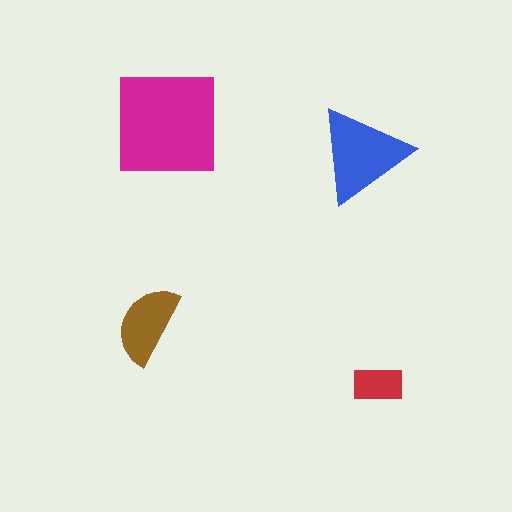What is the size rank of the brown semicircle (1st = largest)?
3rd.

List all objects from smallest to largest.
The red rectangle, the brown semicircle, the blue triangle, the magenta square.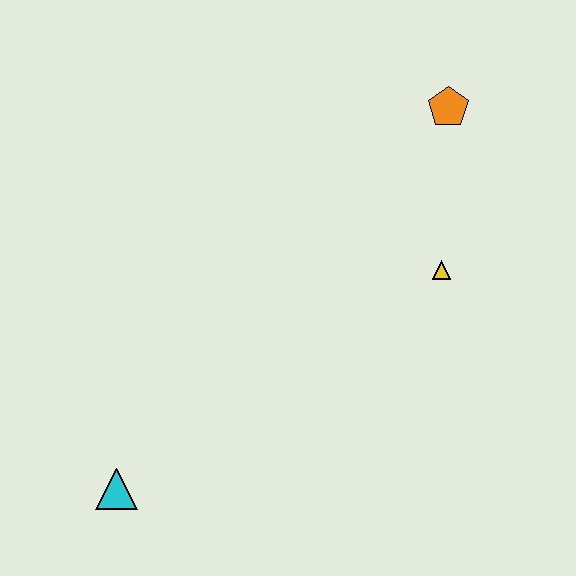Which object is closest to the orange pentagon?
The yellow triangle is closest to the orange pentagon.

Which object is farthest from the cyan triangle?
The orange pentagon is farthest from the cyan triangle.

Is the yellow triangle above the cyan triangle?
Yes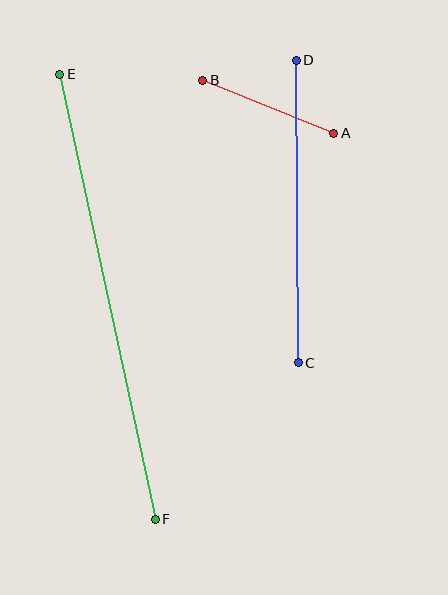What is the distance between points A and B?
The distance is approximately 142 pixels.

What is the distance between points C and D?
The distance is approximately 303 pixels.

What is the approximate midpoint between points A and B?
The midpoint is at approximately (268, 107) pixels.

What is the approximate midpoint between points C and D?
The midpoint is at approximately (297, 211) pixels.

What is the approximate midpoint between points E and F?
The midpoint is at approximately (107, 297) pixels.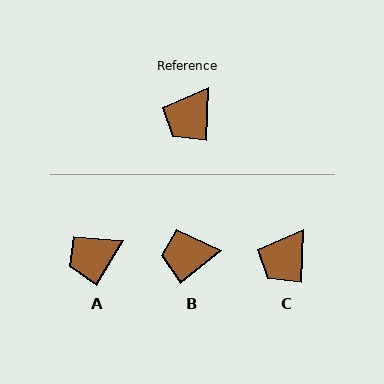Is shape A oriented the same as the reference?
No, it is off by about 28 degrees.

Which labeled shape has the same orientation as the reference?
C.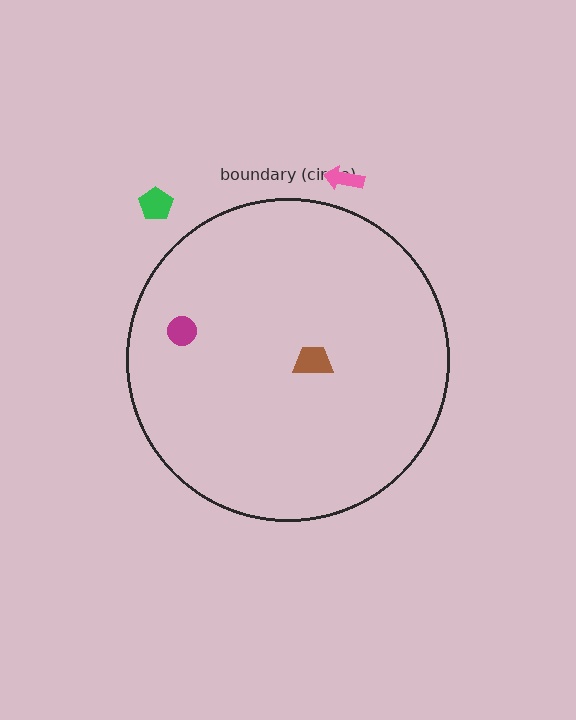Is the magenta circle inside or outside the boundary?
Inside.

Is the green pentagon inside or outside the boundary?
Outside.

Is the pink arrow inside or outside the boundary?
Outside.